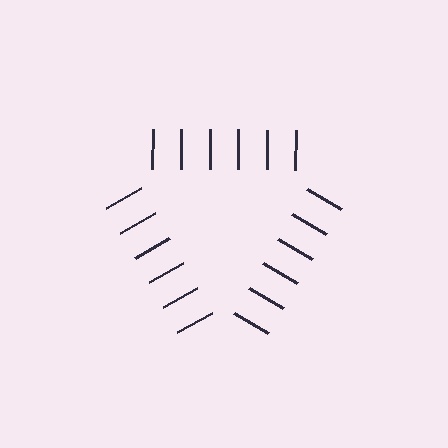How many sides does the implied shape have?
3 sides — the line-ends trace a triangle.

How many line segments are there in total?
18 — 6 along each of the 3 edges.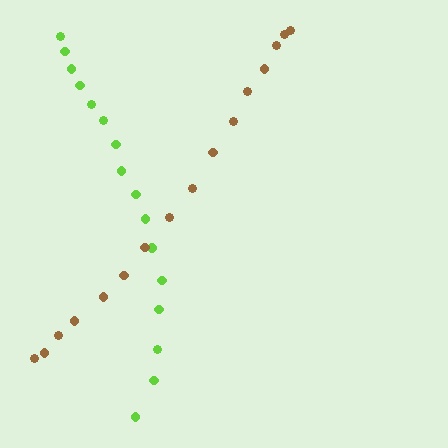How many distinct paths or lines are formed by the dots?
There are 2 distinct paths.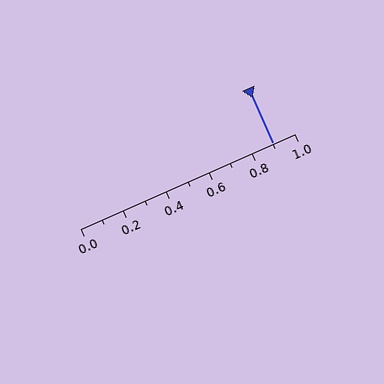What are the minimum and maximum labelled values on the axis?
The axis runs from 0.0 to 1.0.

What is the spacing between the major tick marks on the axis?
The major ticks are spaced 0.2 apart.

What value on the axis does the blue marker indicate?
The marker indicates approximately 0.9.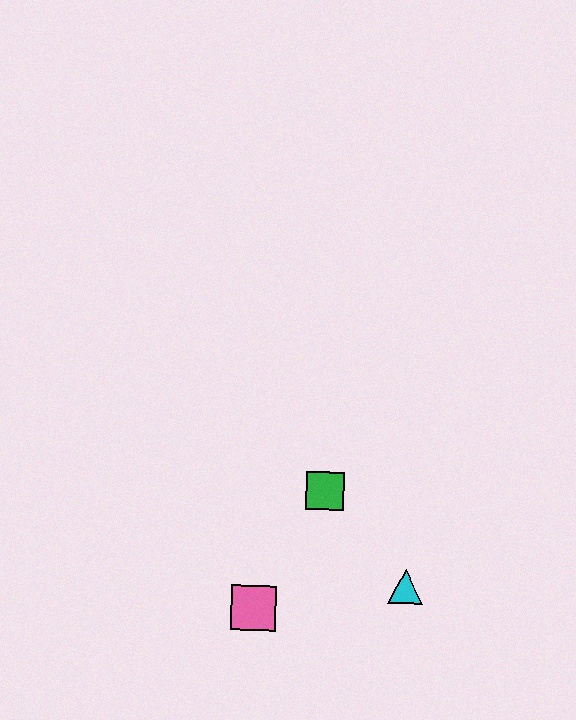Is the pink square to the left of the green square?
Yes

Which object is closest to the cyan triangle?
The green square is closest to the cyan triangle.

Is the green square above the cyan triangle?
Yes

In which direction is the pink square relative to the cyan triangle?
The pink square is to the left of the cyan triangle.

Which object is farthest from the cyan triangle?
The pink square is farthest from the cyan triangle.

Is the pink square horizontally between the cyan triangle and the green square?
No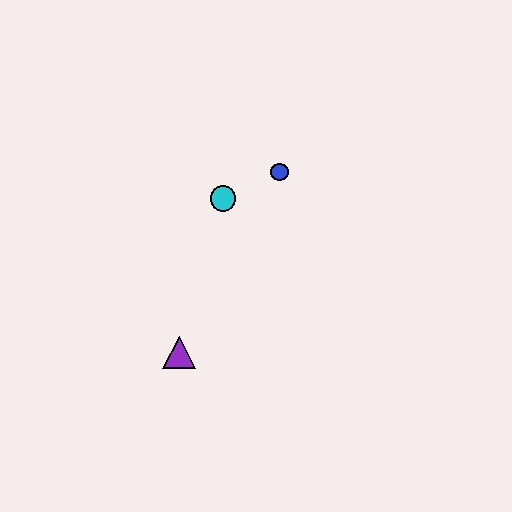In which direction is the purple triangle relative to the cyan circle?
The purple triangle is below the cyan circle.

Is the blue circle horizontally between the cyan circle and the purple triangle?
No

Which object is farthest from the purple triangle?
The blue circle is farthest from the purple triangle.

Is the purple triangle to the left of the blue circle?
Yes